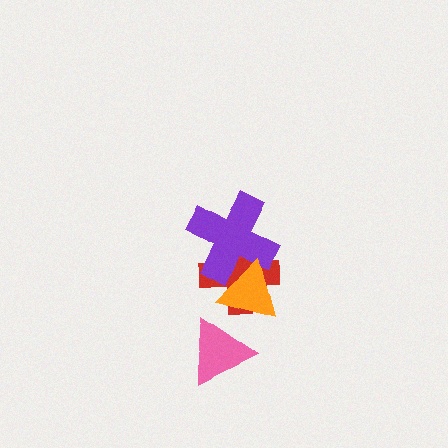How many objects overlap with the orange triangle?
3 objects overlap with the orange triangle.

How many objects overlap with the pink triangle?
1 object overlaps with the pink triangle.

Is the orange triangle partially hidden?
Yes, it is partially covered by another shape.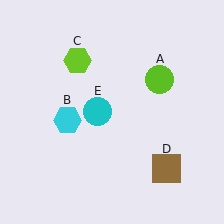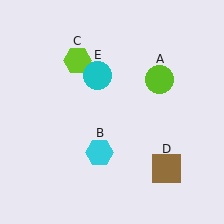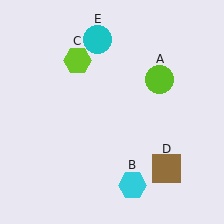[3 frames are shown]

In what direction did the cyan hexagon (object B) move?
The cyan hexagon (object B) moved down and to the right.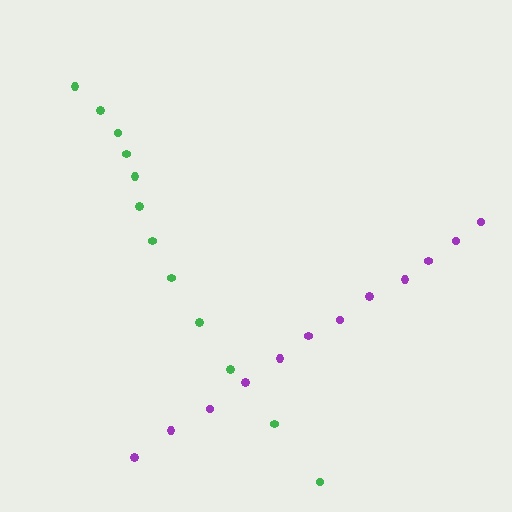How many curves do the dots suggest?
There are 2 distinct paths.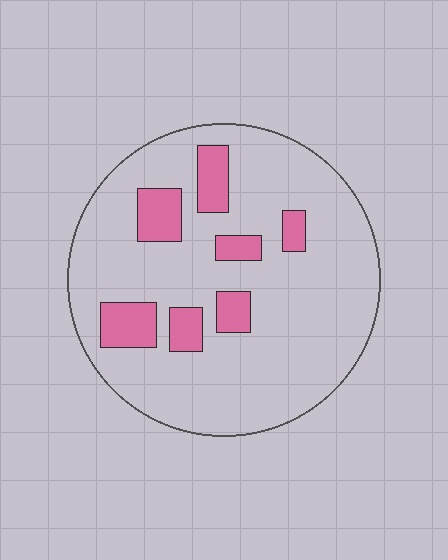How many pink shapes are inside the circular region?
7.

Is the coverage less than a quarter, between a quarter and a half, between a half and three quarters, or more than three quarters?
Less than a quarter.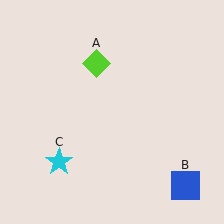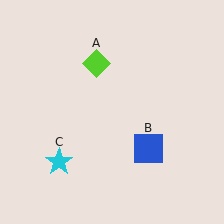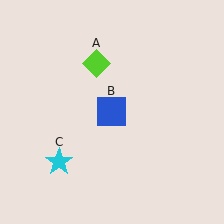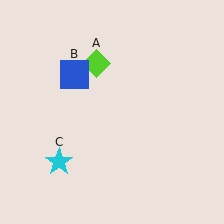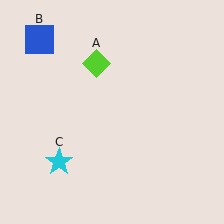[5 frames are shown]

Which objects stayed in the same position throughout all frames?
Lime diamond (object A) and cyan star (object C) remained stationary.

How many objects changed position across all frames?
1 object changed position: blue square (object B).